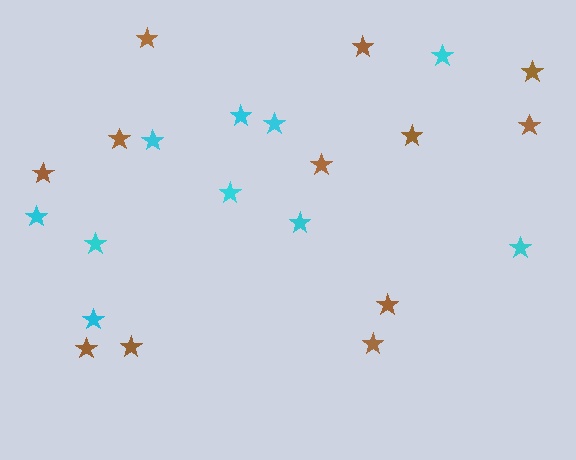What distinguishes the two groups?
There are 2 groups: one group of cyan stars (10) and one group of brown stars (12).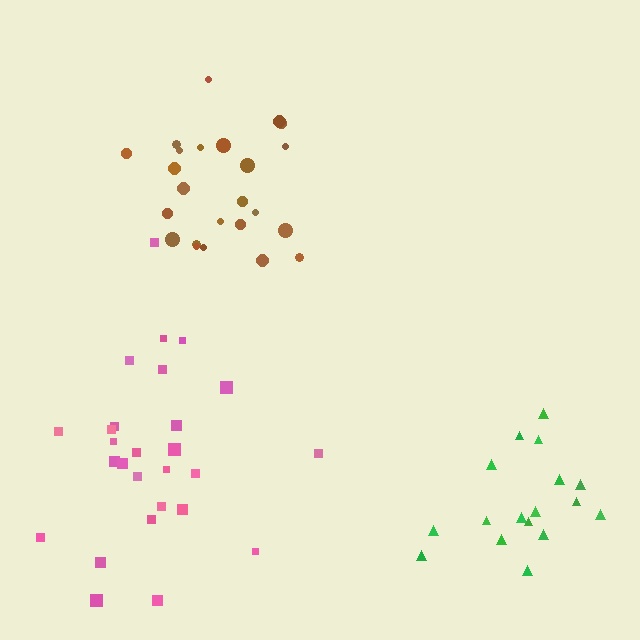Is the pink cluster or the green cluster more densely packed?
Green.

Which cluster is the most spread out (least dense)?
Pink.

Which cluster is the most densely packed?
Brown.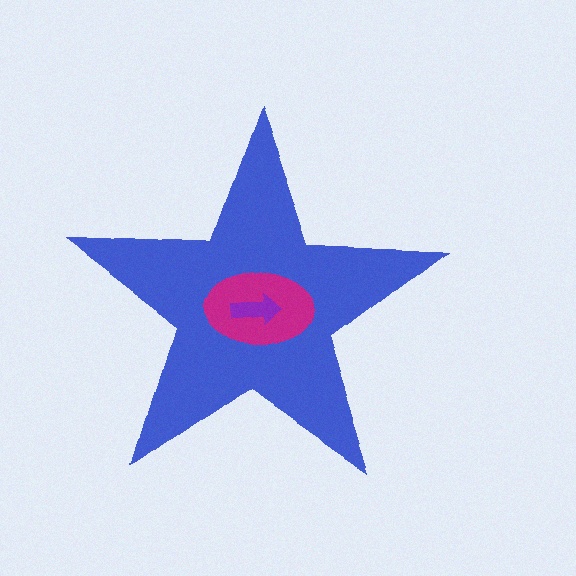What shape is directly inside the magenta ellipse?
The purple arrow.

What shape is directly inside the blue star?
The magenta ellipse.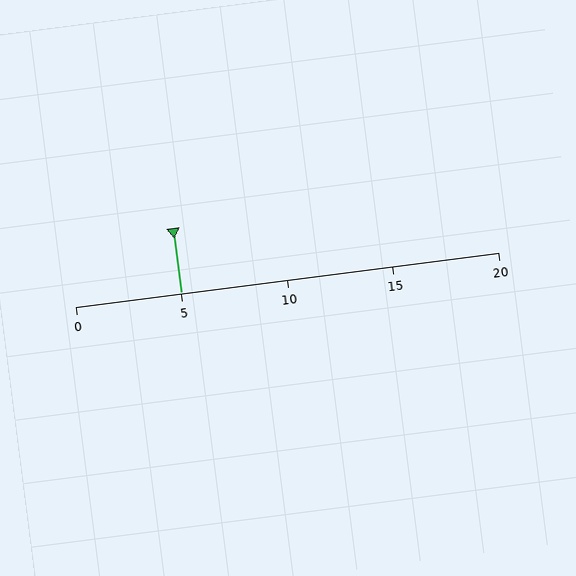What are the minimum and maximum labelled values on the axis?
The axis runs from 0 to 20.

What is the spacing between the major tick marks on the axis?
The major ticks are spaced 5 apart.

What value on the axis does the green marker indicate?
The marker indicates approximately 5.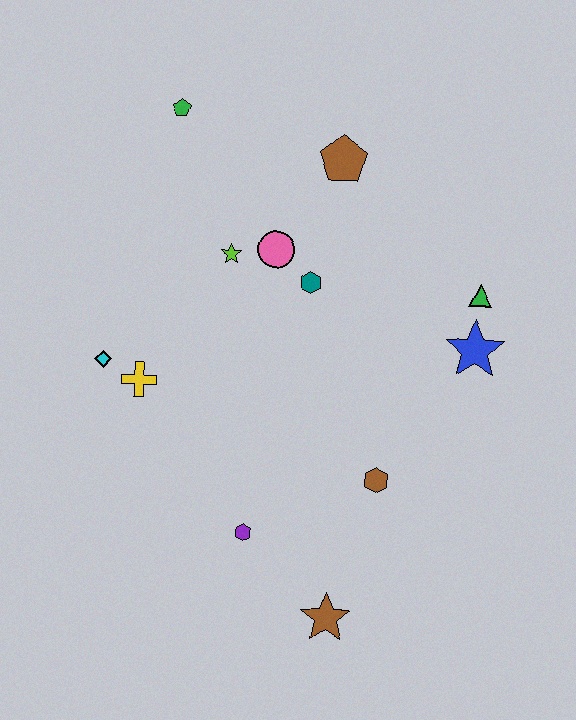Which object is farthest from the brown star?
The green pentagon is farthest from the brown star.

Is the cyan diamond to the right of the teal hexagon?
No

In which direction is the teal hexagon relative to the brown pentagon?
The teal hexagon is below the brown pentagon.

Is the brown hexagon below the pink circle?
Yes